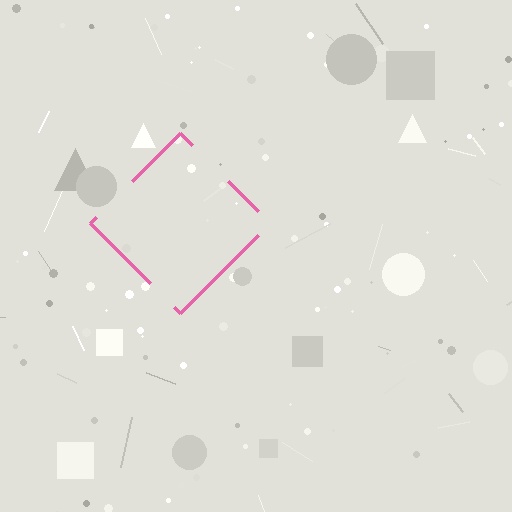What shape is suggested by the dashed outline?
The dashed outline suggests a diamond.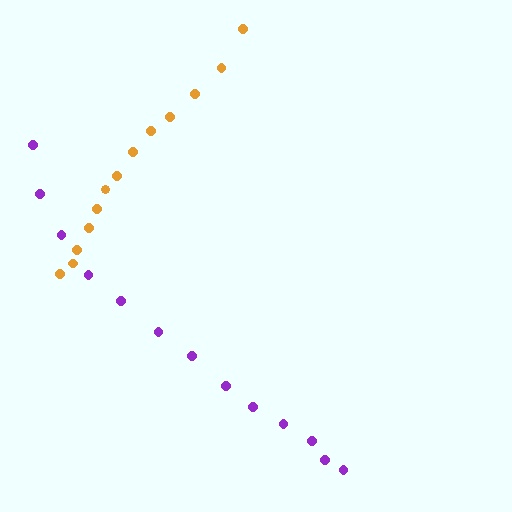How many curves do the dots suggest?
There are 2 distinct paths.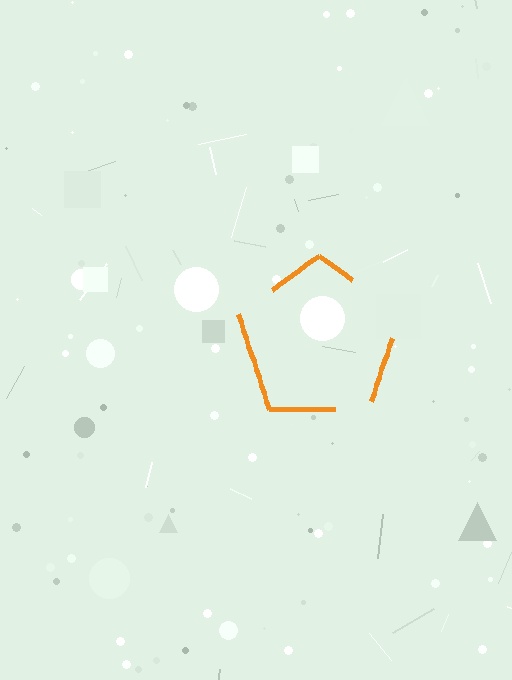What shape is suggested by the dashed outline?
The dashed outline suggests a pentagon.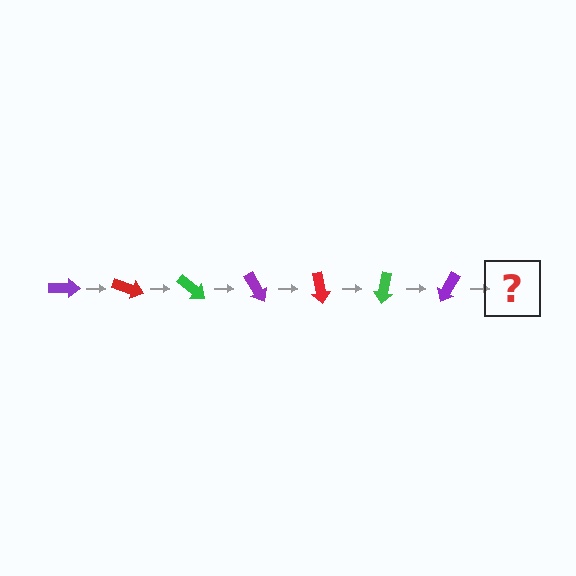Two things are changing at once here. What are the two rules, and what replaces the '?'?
The two rules are that it rotates 20 degrees each step and the color cycles through purple, red, and green. The '?' should be a red arrow, rotated 140 degrees from the start.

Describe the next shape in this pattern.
It should be a red arrow, rotated 140 degrees from the start.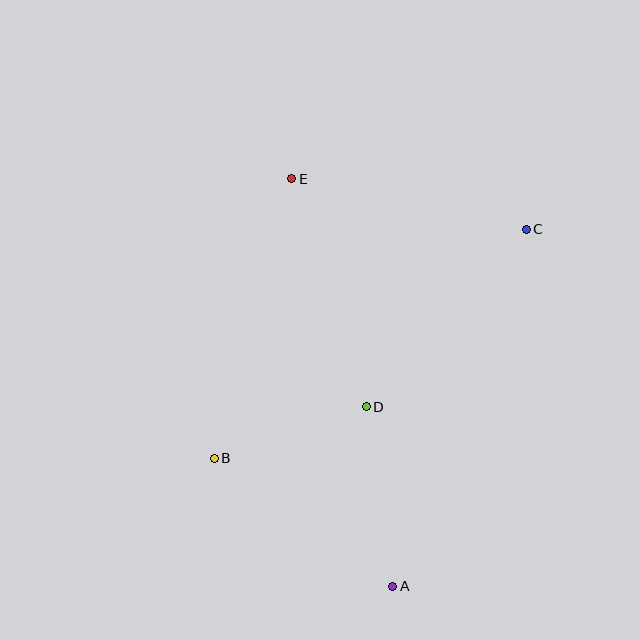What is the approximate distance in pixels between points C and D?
The distance between C and D is approximately 239 pixels.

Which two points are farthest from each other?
Points A and E are farthest from each other.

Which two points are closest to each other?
Points B and D are closest to each other.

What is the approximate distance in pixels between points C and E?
The distance between C and E is approximately 240 pixels.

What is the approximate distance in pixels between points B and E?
The distance between B and E is approximately 290 pixels.